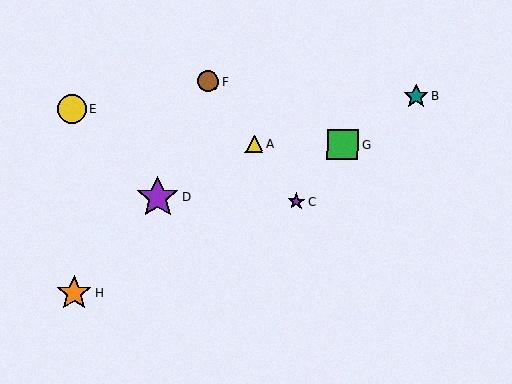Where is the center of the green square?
The center of the green square is at (343, 145).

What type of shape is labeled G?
Shape G is a green square.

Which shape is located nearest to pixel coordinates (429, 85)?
The teal star (labeled B) at (416, 96) is nearest to that location.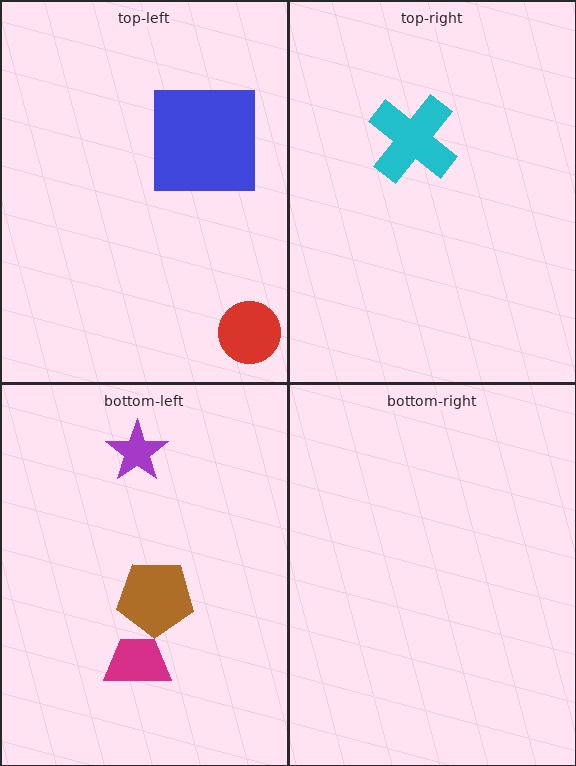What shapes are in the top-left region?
The blue square, the red circle.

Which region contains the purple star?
The bottom-left region.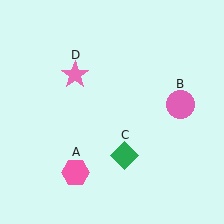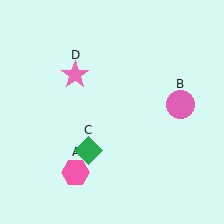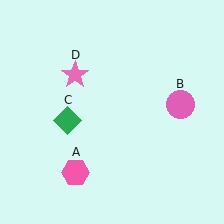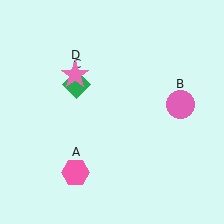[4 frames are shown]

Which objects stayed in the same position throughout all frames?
Pink hexagon (object A) and pink circle (object B) and pink star (object D) remained stationary.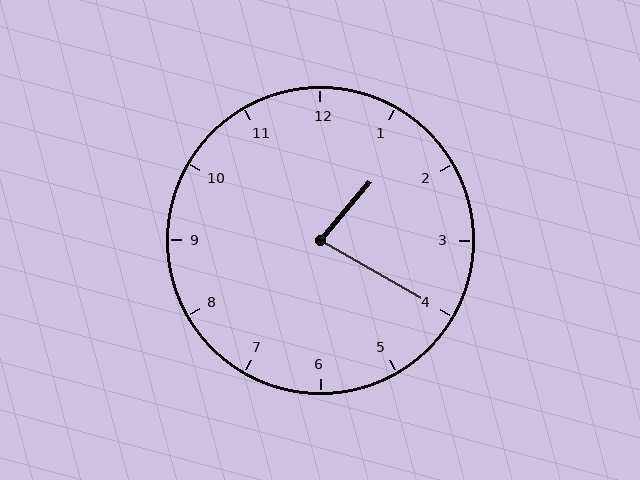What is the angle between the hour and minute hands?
Approximately 80 degrees.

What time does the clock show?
1:20.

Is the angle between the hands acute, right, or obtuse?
It is acute.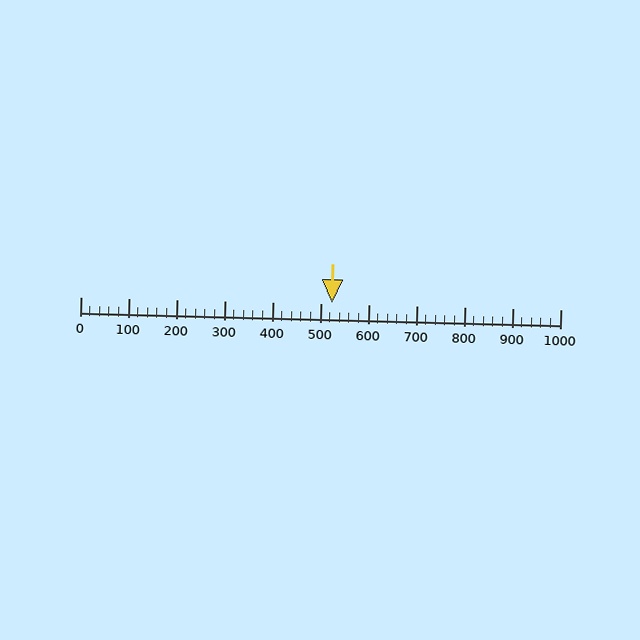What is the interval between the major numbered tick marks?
The major tick marks are spaced 100 units apart.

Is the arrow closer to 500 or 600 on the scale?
The arrow is closer to 500.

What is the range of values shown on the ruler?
The ruler shows values from 0 to 1000.